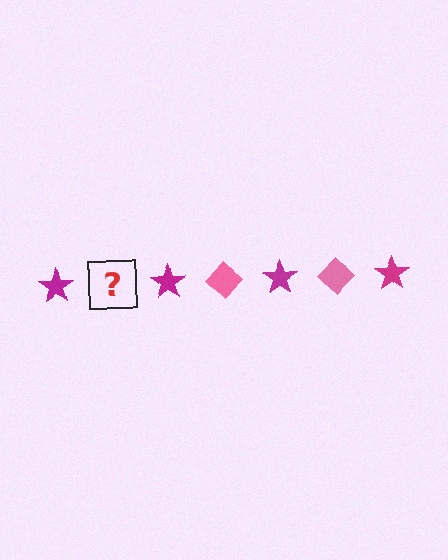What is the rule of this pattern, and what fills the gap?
The rule is that the pattern alternates between magenta star and pink diamond. The gap should be filled with a pink diamond.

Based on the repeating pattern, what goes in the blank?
The blank should be a pink diamond.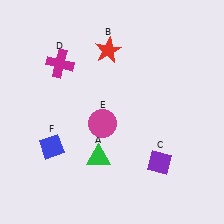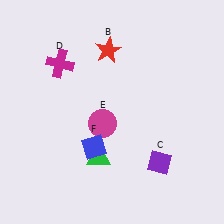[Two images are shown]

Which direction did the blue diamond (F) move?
The blue diamond (F) moved right.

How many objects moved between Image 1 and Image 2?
1 object moved between the two images.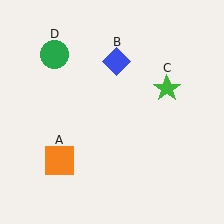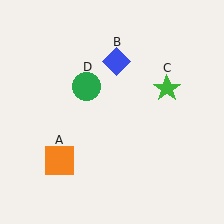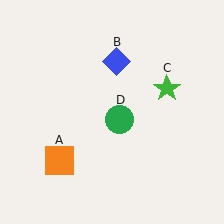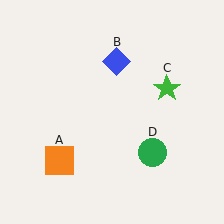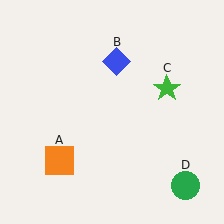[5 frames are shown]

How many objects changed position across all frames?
1 object changed position: green circle (object D).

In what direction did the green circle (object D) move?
The green circle (object D) moved down and to the right.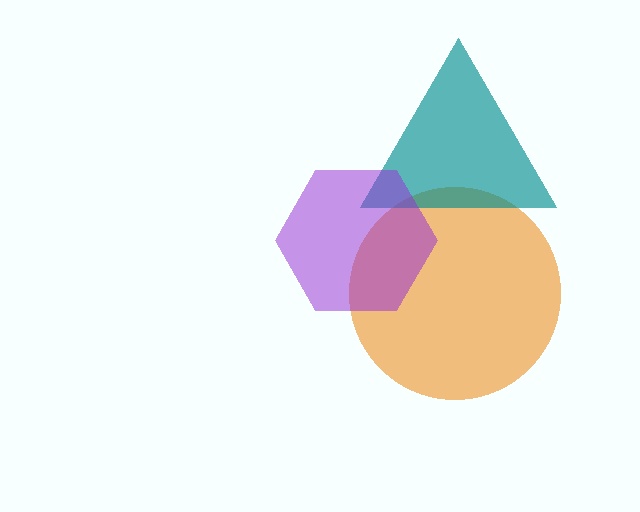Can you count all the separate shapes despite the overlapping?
Yes, there are 3 separate shapes.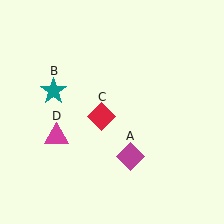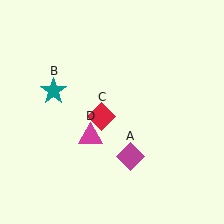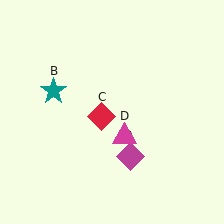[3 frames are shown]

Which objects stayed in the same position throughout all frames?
Magenta diamond (object A) and teal star (object B) and red diamond (object C) remained stationary.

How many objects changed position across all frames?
1 object changed position: magenta triangle (object D).